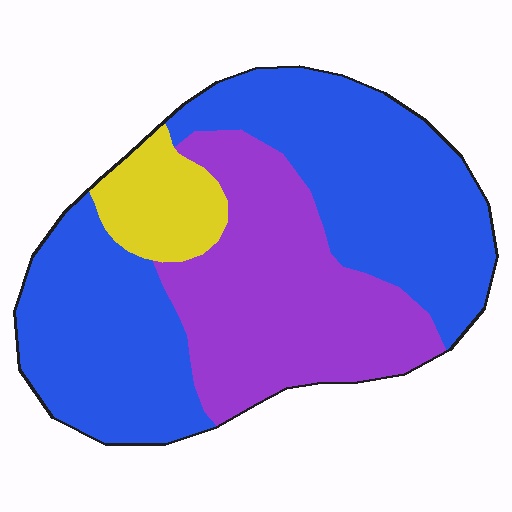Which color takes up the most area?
Blue, at roughly 55%.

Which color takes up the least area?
Yellow, at roughly 10%.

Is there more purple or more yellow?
Purple.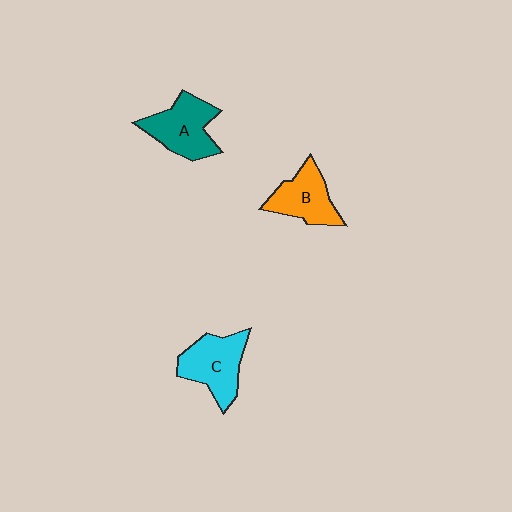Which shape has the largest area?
Shape C (cyan).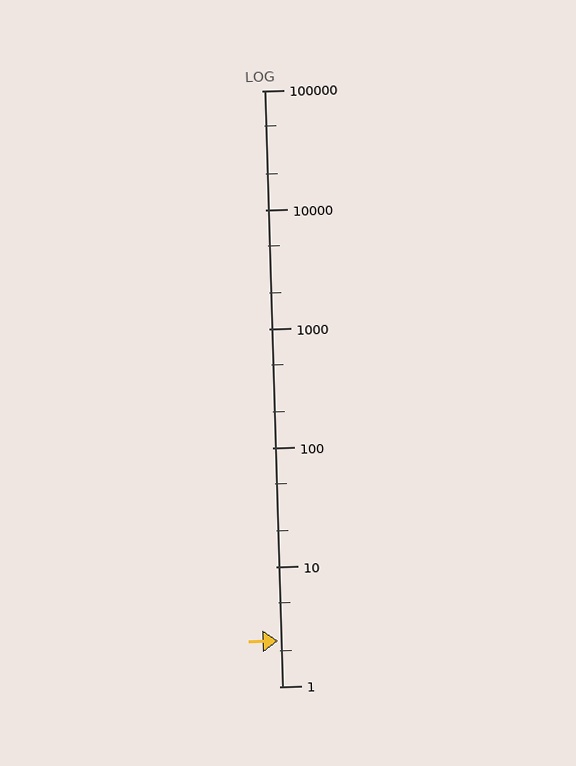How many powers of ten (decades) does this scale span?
The scale spans 5 decades, from 1 to 100000.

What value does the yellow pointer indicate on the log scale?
The pointer indicates approximately 2.4.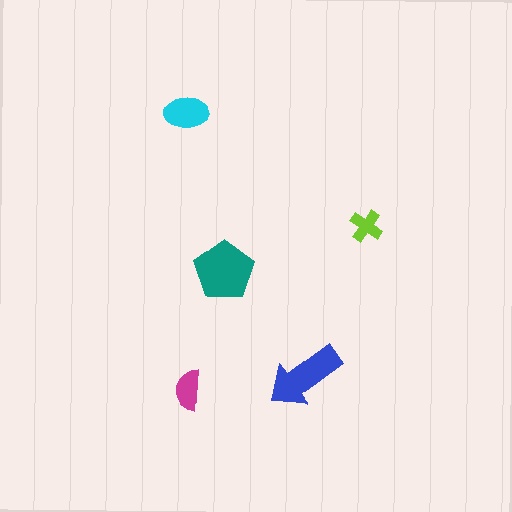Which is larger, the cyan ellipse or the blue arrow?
The blue arrow.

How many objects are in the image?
There are 5 objects in the image.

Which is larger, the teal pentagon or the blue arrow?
The teal pentagon.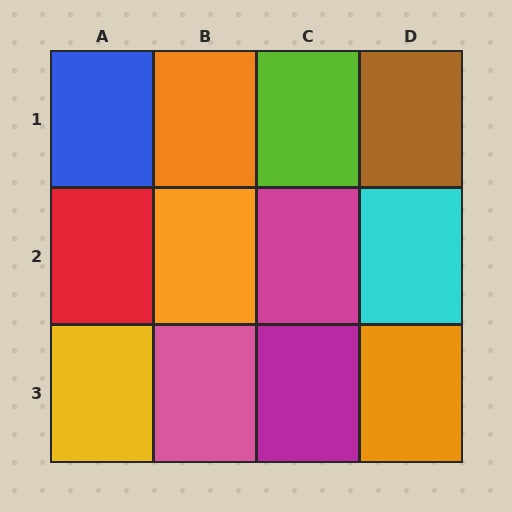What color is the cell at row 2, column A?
Red.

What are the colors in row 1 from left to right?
Blue, orange, lime, brown.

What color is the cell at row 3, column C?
Magenta.